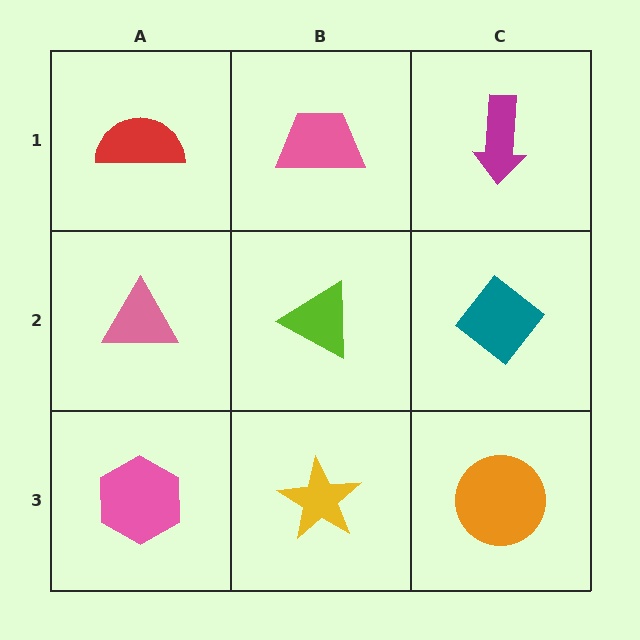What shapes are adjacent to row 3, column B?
A lime triangle (row 2, column B), a pink hexagon (row 3, column A), an orange circle (row 3, column C).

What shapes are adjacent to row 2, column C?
A magenta arrow (row 1, column C), an orange circle (row 3, column C), a lime triangle (row 2, column B).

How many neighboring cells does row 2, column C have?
3.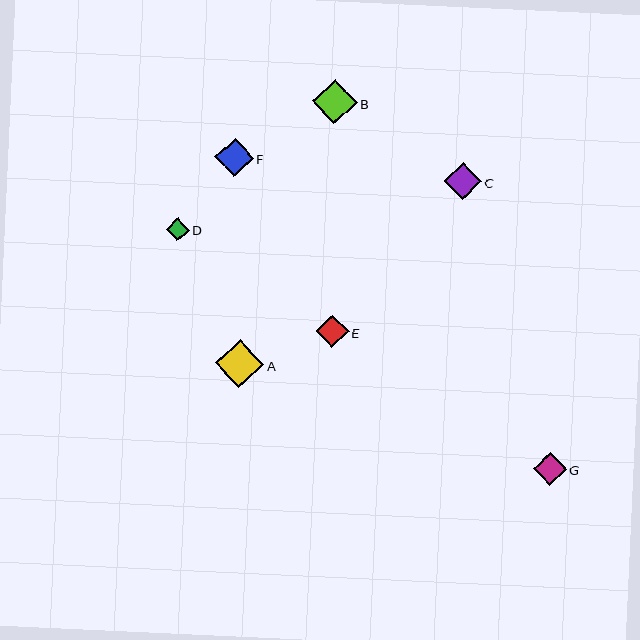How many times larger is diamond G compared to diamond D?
Diamond G is approximately 1.4 times the size of diamond D.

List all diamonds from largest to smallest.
From largest to smallest: A, B, F, C, G, E, D.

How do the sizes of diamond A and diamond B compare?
Diamond A and diamond B are approximately the same size.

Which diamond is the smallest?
Diamond D is the smallest with a size of approximately 23 pixels.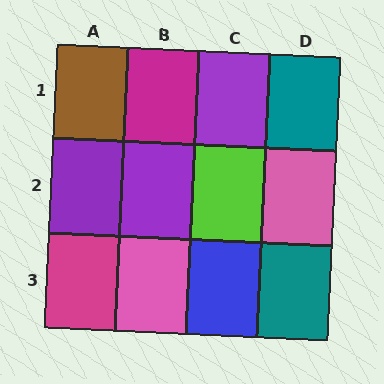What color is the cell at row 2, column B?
Purple.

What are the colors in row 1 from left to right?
Brown, magenta, purple, teal.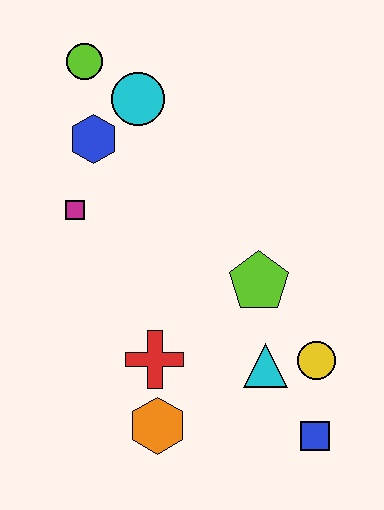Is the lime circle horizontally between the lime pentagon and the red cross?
No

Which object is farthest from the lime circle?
The blue square is farthest from the lime circle.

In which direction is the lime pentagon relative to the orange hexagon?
The lime pentagon is above the orange hexagon.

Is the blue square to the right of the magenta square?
Yes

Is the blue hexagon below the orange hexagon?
No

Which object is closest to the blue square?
The yellow circle is closest to the blue square.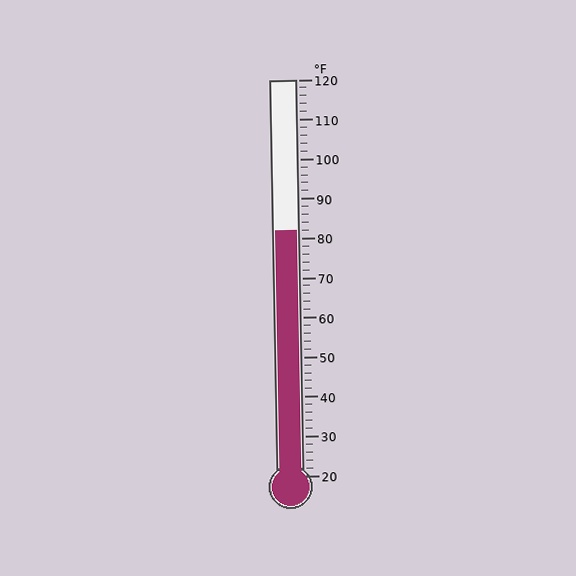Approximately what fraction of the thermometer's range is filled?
The thermometer is filled to approximately 60% of its range.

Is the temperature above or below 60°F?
The temperature is above 60°F.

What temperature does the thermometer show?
The thermometer shows approximately 82°F.